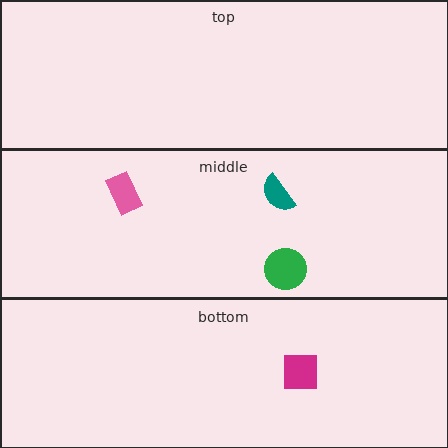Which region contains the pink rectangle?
The middle region.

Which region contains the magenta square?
The bottom region.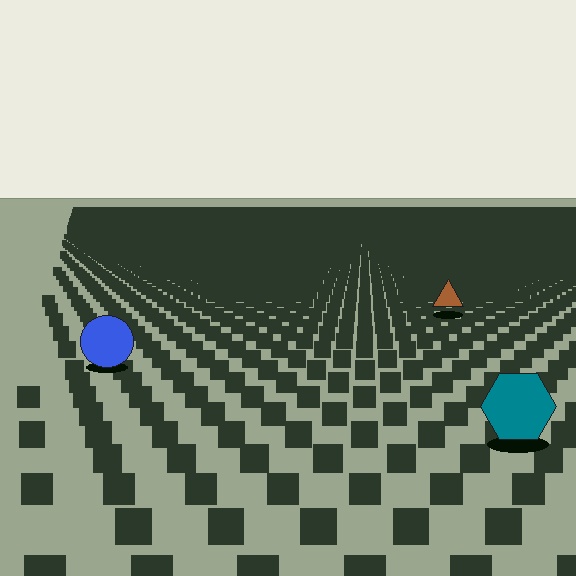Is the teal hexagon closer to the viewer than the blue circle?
Yes. The teal hexagon is closer — you can tell from the texture gradient: the ground texture is coarser near it.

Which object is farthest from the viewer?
The brown triangle is farthest from the viewer. It appears smaller and the ground texture around it is denser.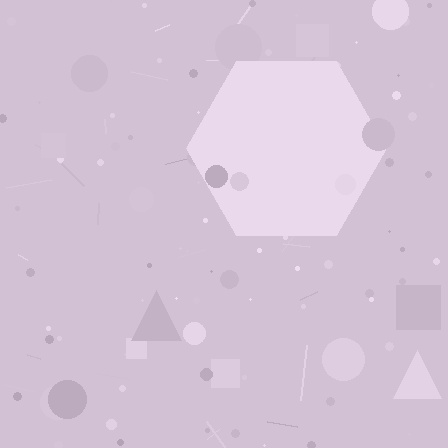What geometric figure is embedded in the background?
A hexagon is embedded in the background.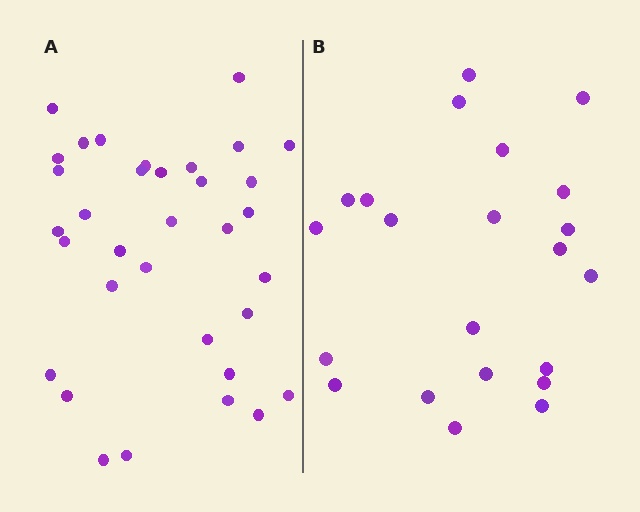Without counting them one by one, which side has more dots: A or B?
Region A (the left region) has more dots.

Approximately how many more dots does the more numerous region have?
Region A has roughly 12 or so more dots than region B.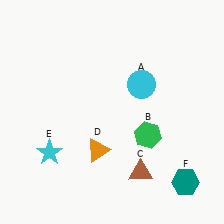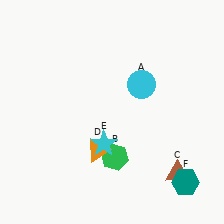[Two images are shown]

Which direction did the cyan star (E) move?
The cyan star (E) moved right.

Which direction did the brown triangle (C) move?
The brown triangle (C) moved right.